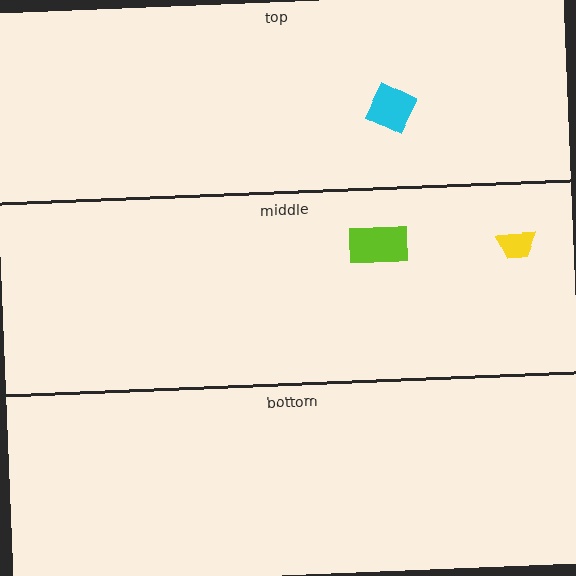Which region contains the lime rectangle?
The middle region.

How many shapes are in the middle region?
2.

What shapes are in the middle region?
The lime rectangle, the yellow trapezoid.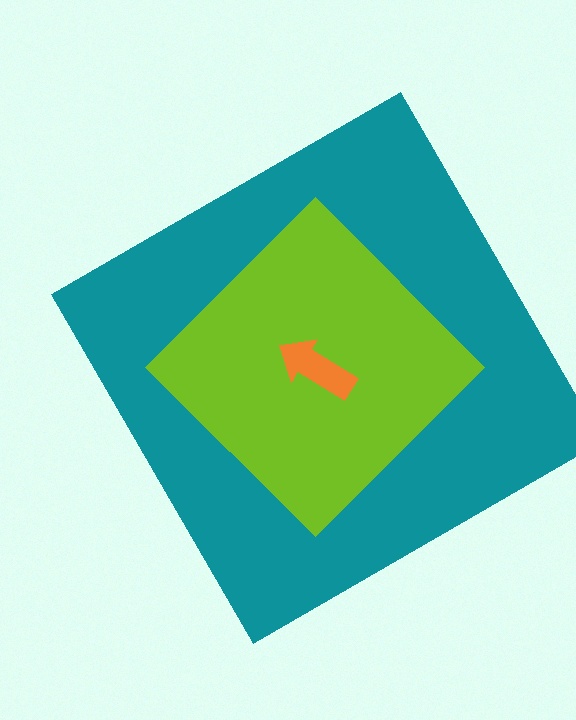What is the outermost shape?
The teal diamond.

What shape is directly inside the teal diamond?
The lime diamond.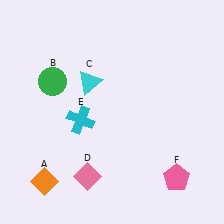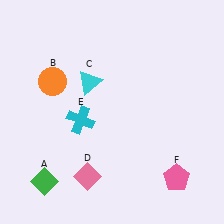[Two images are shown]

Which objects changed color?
A changed from orange to green. B changed from green to orange.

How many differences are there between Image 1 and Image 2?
There are 2 differences between the two images.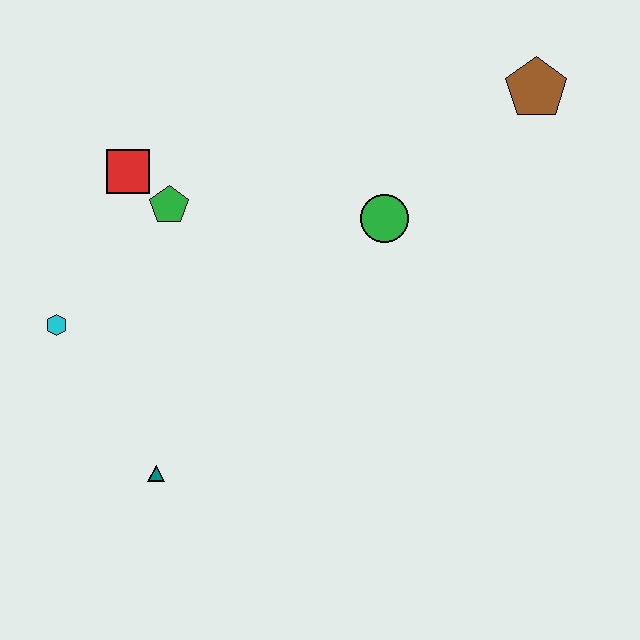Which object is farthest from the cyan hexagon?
The brown pentagon is farthest from the cyan hexagon.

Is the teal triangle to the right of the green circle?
No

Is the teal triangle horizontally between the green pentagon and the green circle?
No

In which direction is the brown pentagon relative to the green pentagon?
The brown pentagon is to the right of the green pentagon.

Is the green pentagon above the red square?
No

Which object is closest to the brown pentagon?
The green circle is closest to the brown pentagon.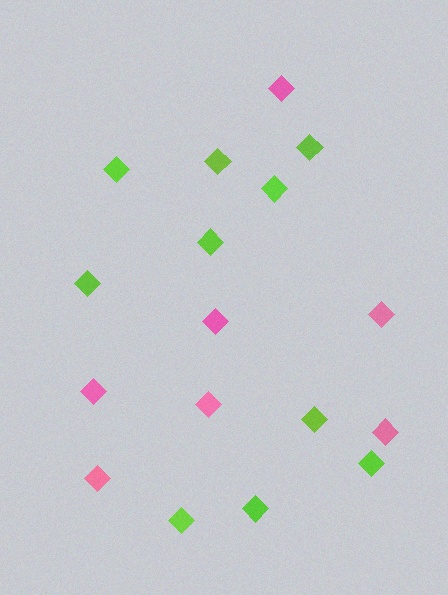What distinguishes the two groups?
There are 2 groups: one group of pink diamonds (7) and one group of lime diamonds (10).